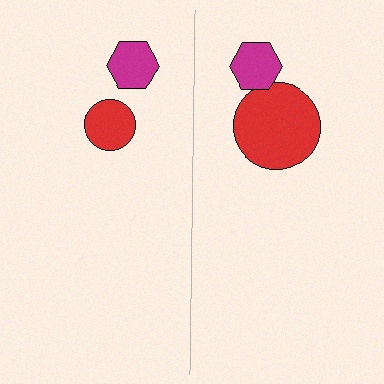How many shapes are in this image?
There are 4 shapes in this image.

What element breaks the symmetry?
The red circle on the right side has a different size than its mirror counterpart.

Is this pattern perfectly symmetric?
No, the pattern is not perfectly symmetric. The red circle on the right side has a different size than its mirror counterpart.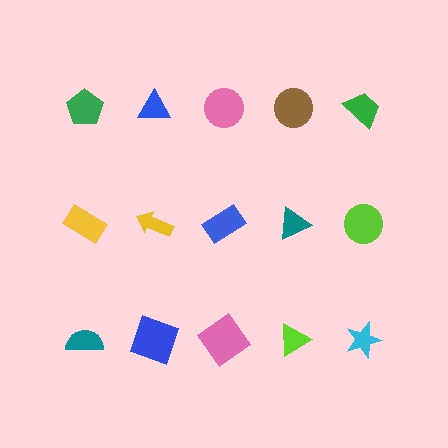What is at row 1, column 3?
A pink circle.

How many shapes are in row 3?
5 shapes.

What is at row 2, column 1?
A yellow rectangle.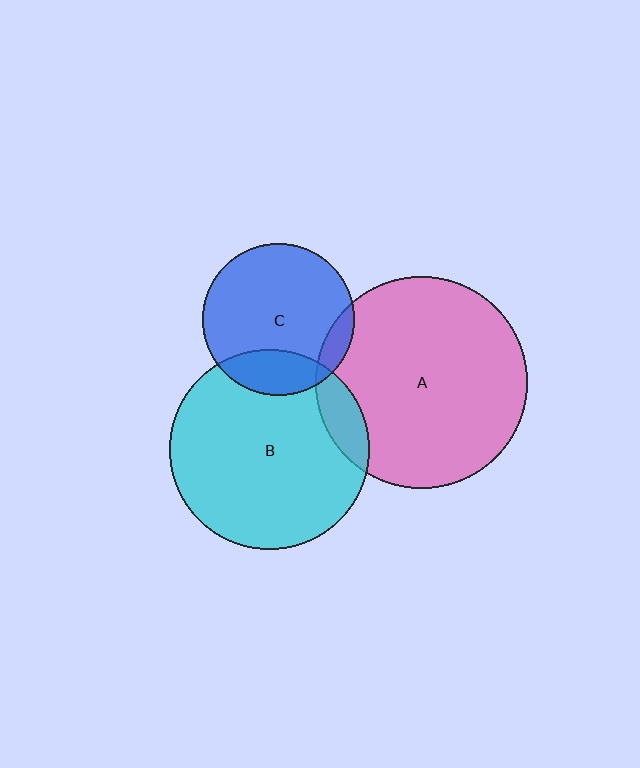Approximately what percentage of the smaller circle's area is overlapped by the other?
Approximately 10%.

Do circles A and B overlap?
Yes.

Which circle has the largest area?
Circle A (pink).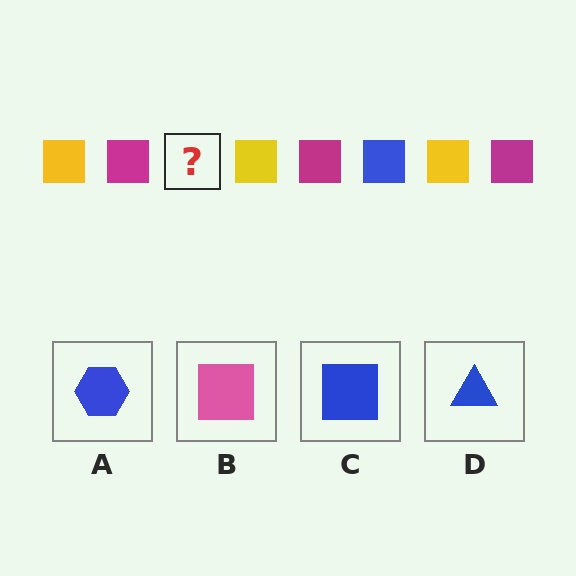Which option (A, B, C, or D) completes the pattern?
C.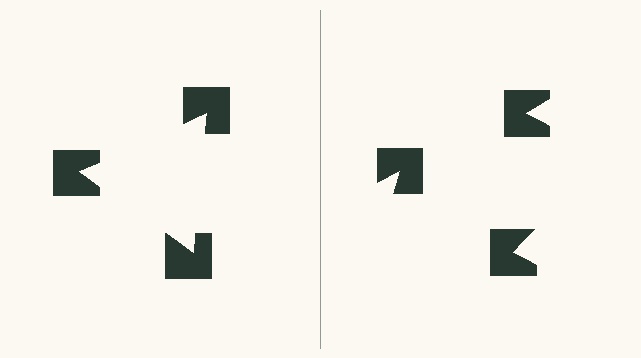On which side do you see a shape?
An illusory triangle appears on the left side. On the right side the wedge cuts are rotated, so no coherent shape forms.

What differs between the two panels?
The notched squares are positioned identically on both sides; only the wedge orientations differ. On the left they align to a triangle; on the right they are misaligned.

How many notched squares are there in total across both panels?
6 — 3 on each side.